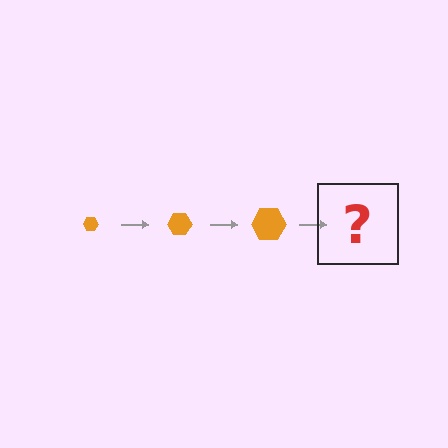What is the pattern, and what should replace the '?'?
The pattern is that the hexagon gets progressively larger each step. The '?' should be an orange hexagon, larger than the previous one.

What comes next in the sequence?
The next element should be an orange hexagon, larger than the previous one.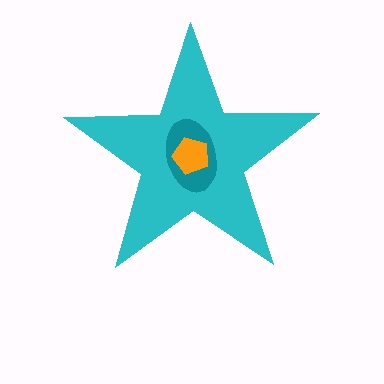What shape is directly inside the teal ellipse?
The orange pentagon.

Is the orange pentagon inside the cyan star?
Yes.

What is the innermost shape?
The orange pentagon.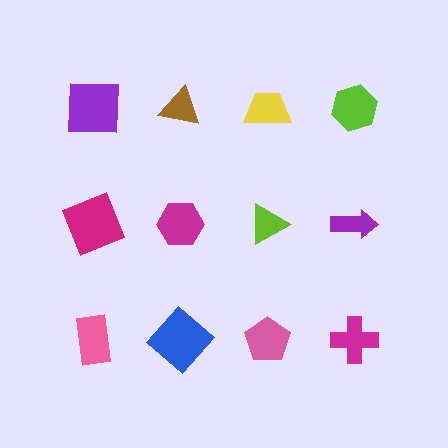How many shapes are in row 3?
4 shapes.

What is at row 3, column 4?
A magenta cross.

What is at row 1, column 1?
A purple square.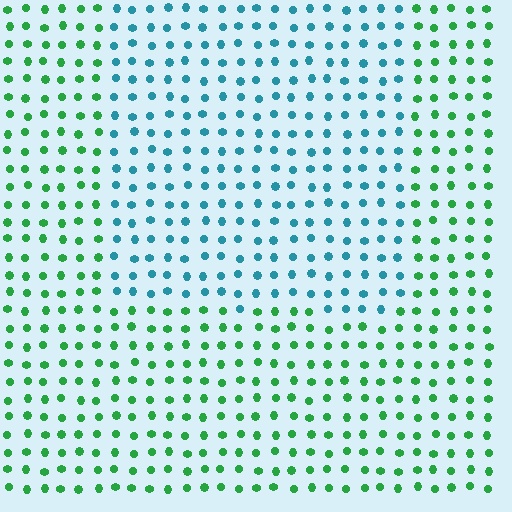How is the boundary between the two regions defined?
The boundary is defined purely by a slight shift in hue (about 56 degrees). Spacing, size, and orientation are identical on both sides.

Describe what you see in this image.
The image is filled with small green elements in a uniform arrangement. A rectangle-shaped region is visible where the elements are tinted to a slightly different hue, forming a subtle color boundary.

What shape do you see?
I see a rectangle.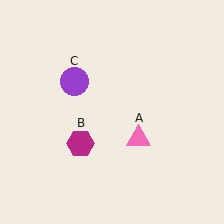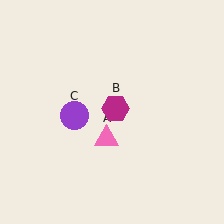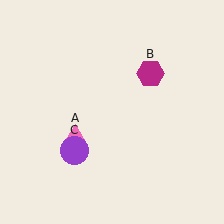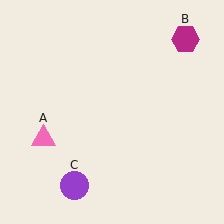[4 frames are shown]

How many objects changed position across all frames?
3 objects changed position: pink triangle (object A), magenta hexagon (object B), purple circle (object C).